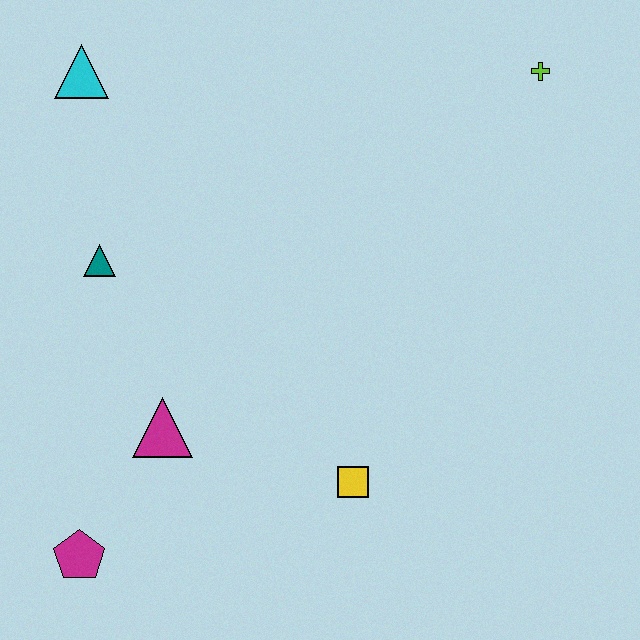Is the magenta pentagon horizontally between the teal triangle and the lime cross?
No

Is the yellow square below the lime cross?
Yes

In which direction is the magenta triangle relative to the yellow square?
The magenta triangle is to the left of the yellow square.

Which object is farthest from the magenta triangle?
The lime cross is farthest from the magenta triangle.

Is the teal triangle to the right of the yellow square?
No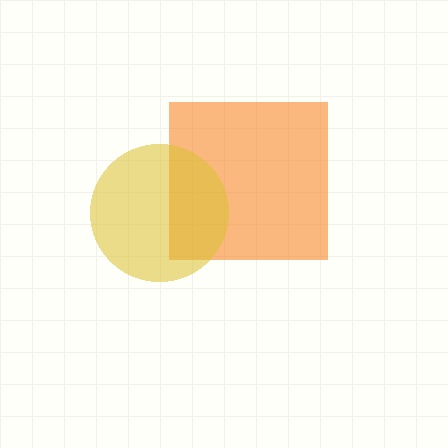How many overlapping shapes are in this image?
There are 2 overlapping shapes in the image.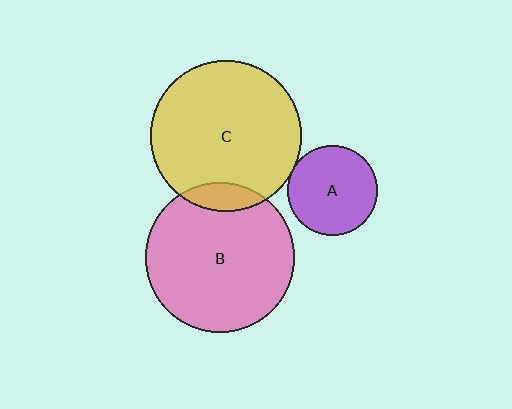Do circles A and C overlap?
Yes.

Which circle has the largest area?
Circle C (yellow).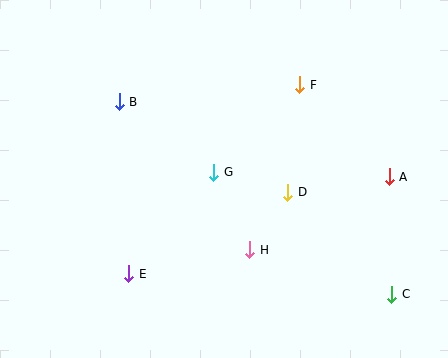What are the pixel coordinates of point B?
Point B is at (119, 102).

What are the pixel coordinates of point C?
Point C is at (392, 294).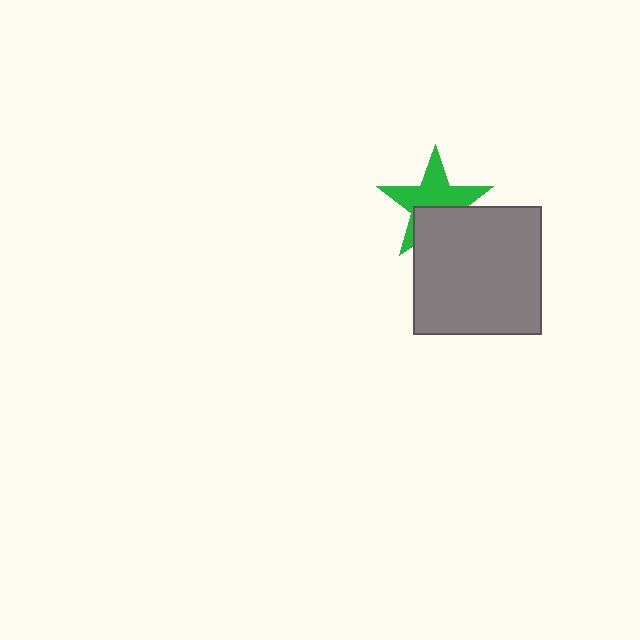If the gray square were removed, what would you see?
You would see the complete green star.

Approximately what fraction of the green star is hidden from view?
Roughly 38% of the green star is hidden behind the gray square.